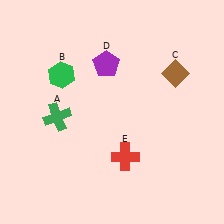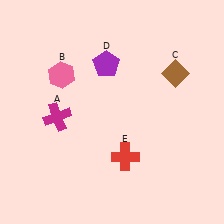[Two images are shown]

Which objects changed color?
A changed from green to magenta. B changed from green to pink.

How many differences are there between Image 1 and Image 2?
There are 2 differences between the two images.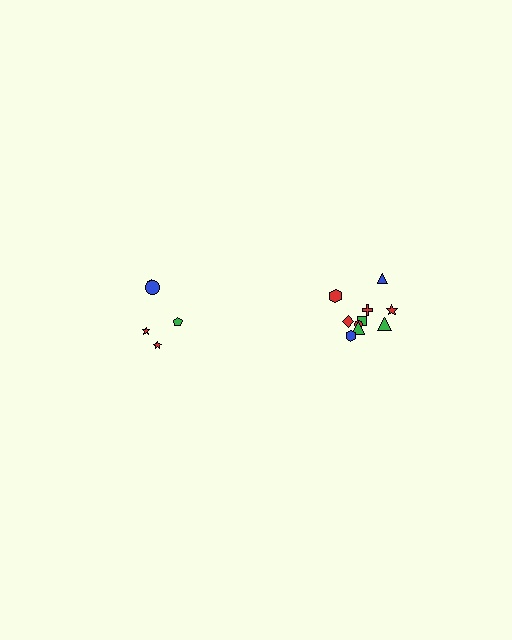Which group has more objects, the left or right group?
The right group.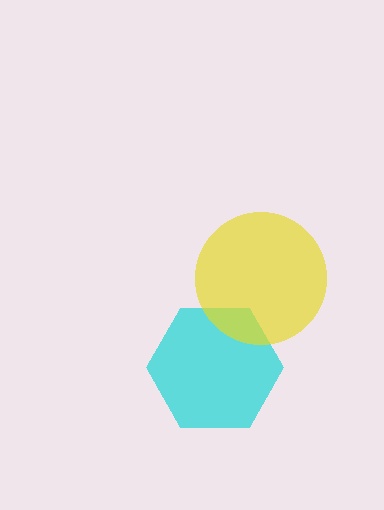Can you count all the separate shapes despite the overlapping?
Yes, there are 2 separate shapes.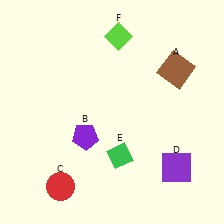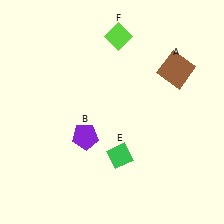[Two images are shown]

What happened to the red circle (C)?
The red circle (C) was removed in Image 2. It was in the bottom-left area of Image 1.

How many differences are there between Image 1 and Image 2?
There are 2 differences between the two images.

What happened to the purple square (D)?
The purple square (D) was removed in Image 2. It was in the bottom-right area of Image 1.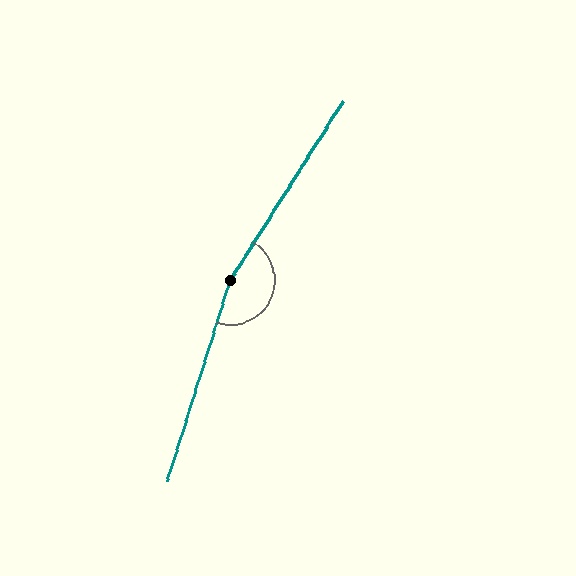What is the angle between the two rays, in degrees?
Approximately 165 degrees.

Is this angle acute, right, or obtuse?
It is obtuse.